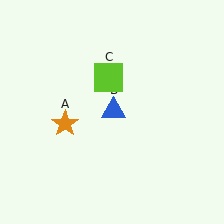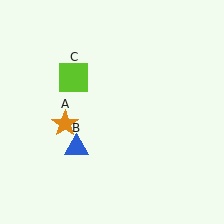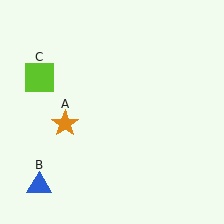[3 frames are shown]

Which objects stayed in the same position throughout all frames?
Orange star (object A) remained stationary.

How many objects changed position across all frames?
2 objects changed position: blue triangle (object B), lime square (object C).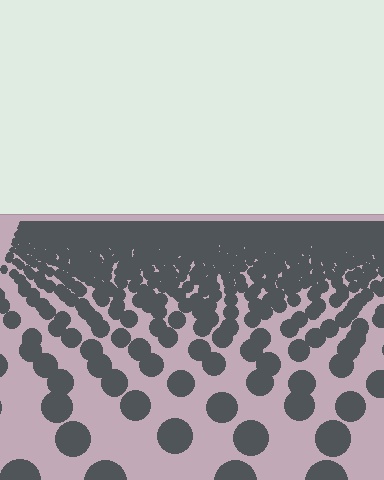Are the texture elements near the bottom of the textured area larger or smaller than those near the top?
Larger. Near the bottom, elements are closer to the viewer and appear at a bigger on-screen size.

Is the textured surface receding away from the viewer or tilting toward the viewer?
The surface is receding away from the viewer. Texture elements get smaller and denser toward the top.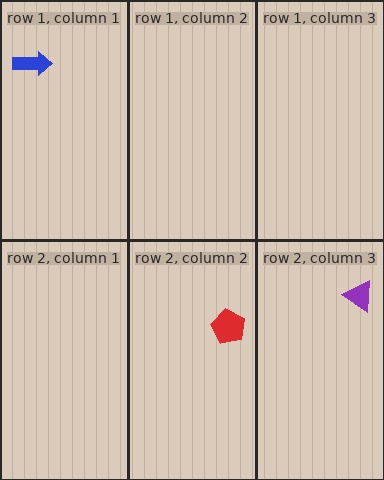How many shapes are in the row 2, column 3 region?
1.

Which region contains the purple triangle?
The row 2, column 3 region.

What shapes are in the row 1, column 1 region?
The blue arrow.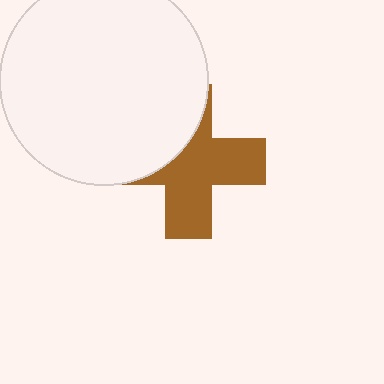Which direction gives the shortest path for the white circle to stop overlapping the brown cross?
Moving toward the upper-left gives the shortest separation.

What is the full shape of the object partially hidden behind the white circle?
The partially hidden object is a brown cross.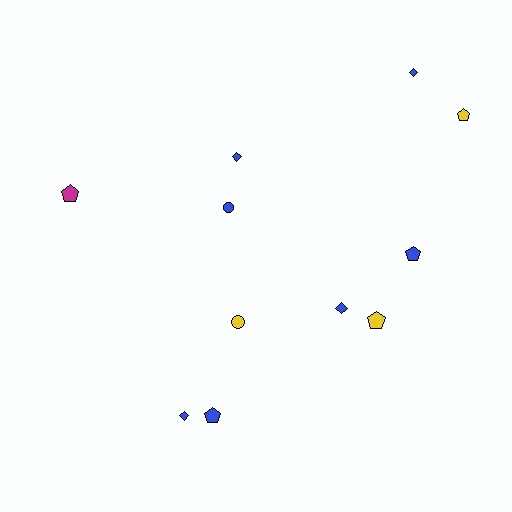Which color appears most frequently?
Blue, with 7 objects.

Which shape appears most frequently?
Pentagon, with 5 objects.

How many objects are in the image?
There are 11 objects.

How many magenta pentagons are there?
There is 1 magenta pentagon.